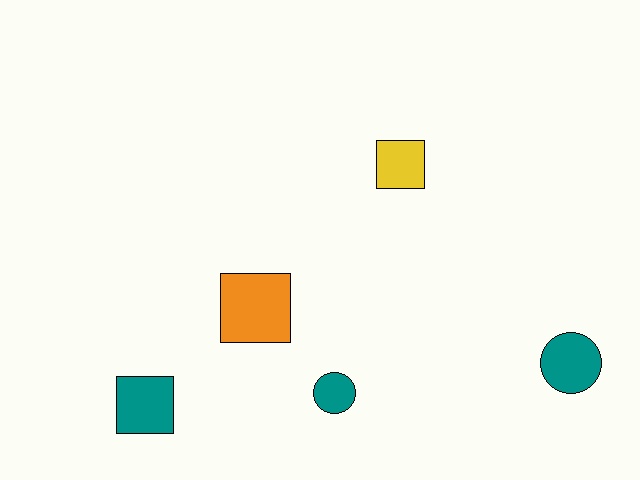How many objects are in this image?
There are 5 objects.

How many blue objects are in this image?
There are no blue objects.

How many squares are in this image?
There are 3 squares.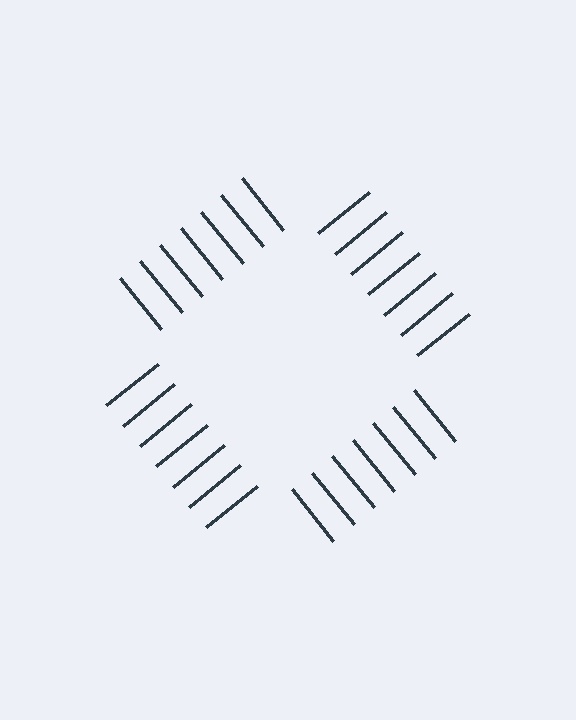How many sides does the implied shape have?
4 sides — the line-ends trace a square.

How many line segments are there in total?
28 — 7 along each of the 4 edges.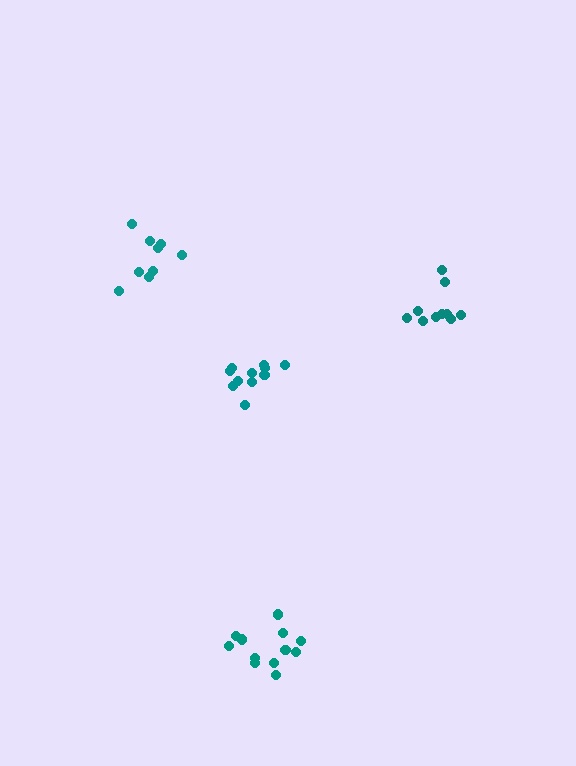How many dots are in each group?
Group 1: 12 dots, Group 2: 11 dots, Group 3: 9 dots, Group 4: 10 dots (42 total).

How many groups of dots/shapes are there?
There are 4 groups.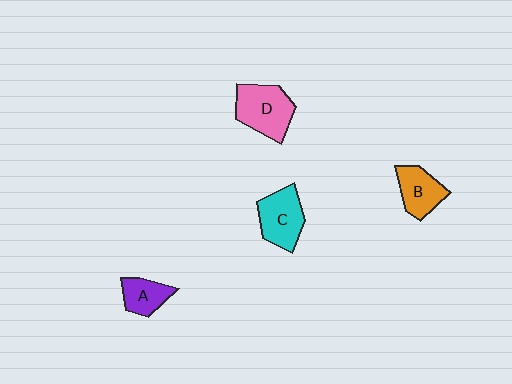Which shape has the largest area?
Shape D (pink).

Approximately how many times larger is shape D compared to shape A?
Approximately 1.8 times.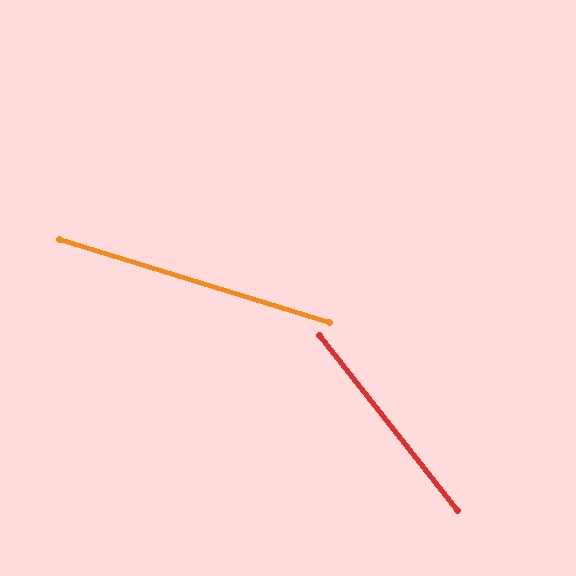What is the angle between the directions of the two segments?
Approximately 35 degrees.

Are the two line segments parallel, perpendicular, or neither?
Neither parallel nor perpendicular — they differ by about 35°.